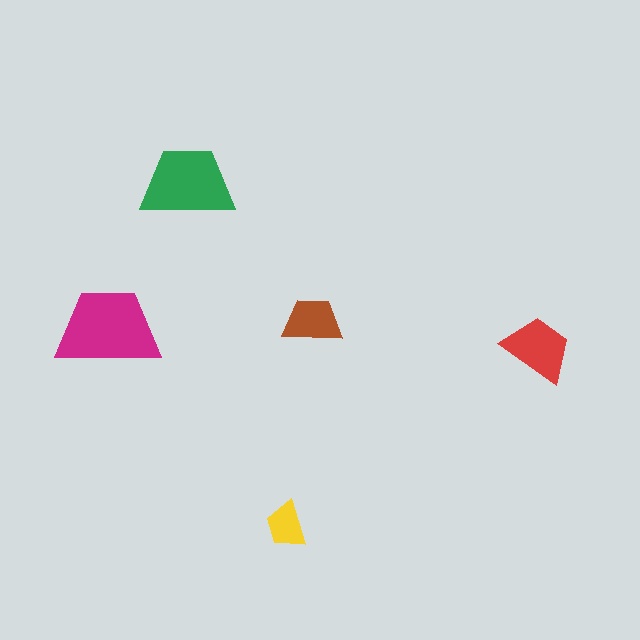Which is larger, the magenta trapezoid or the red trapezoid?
The magenta one.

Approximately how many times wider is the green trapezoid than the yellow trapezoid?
About 2 times wider.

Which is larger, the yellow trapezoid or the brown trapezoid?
The brown one.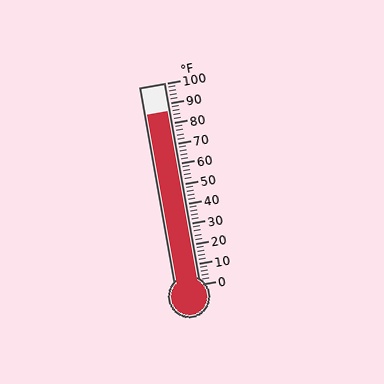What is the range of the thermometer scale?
The thermometer scale ranges from 0°F to 100°F.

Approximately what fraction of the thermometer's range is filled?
The thermometer is filled to approximately 85% of its range.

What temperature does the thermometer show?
The thermometer shows approximately 86°F.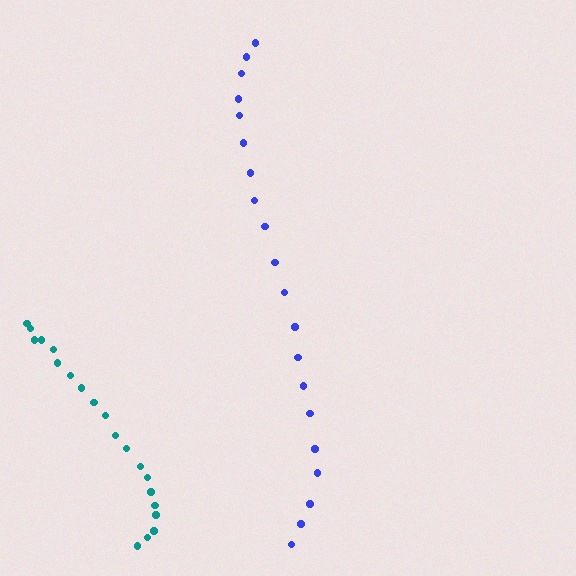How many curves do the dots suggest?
There are 2 distinct paths.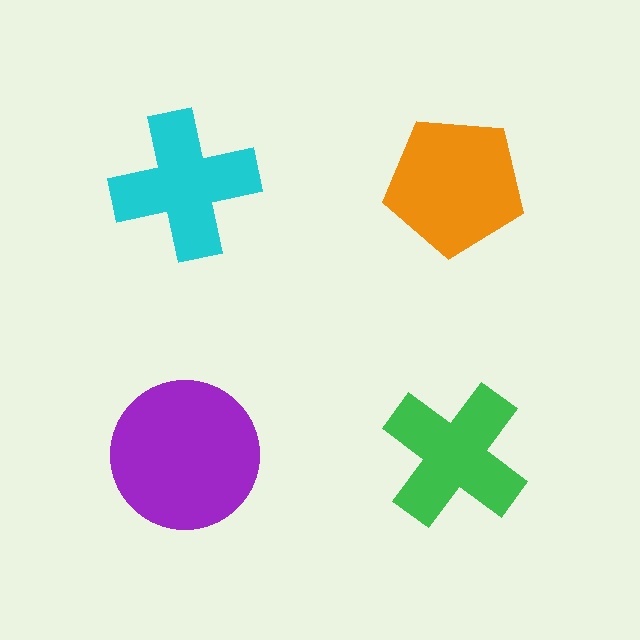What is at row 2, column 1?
A purple circle.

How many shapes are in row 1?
2 shapes.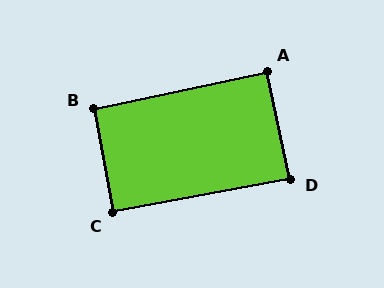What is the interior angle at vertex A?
Approximately 90 degrees (approximately right).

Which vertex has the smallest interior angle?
D, at approximately 88 degrees.